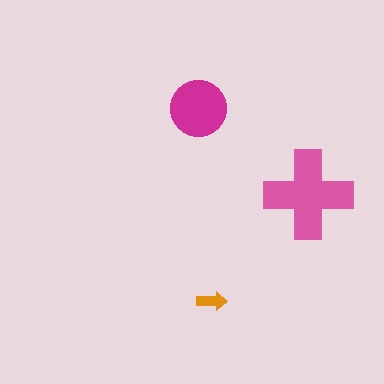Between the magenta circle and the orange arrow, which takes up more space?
The magenta circle.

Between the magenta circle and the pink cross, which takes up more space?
The pink cross.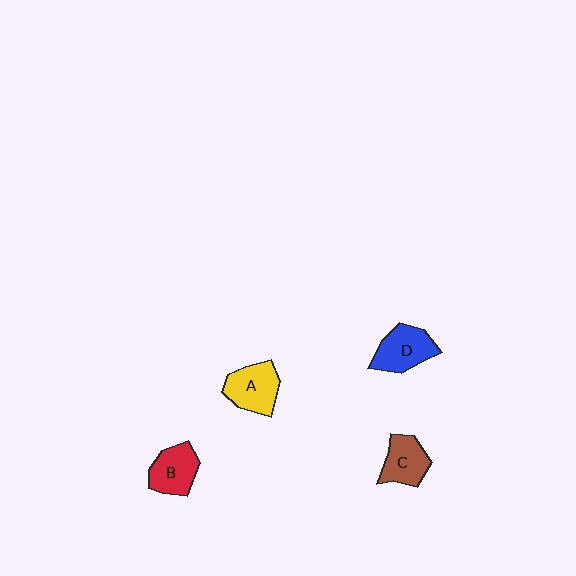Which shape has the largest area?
Shape D (blue).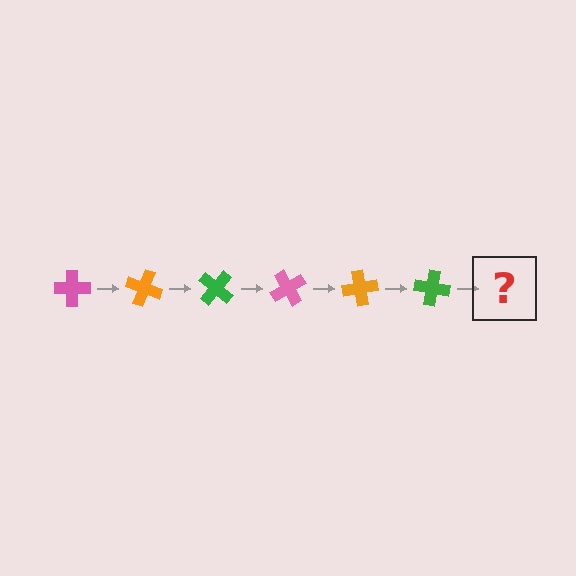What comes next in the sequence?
The next element should be a pink cross, rotated 120 degrees from the start.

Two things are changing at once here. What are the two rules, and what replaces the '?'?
The two rules are that it rotates 20 degrees each step and the color cycles through pink, orange, and green. The '?' should be a pink cross, rotated 120 degrees from the start.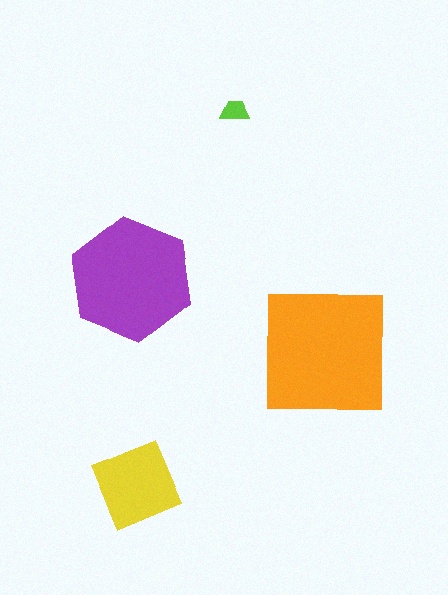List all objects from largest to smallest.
The orange square, the purple hexagon, the yellow diamond, the lime trapezoid.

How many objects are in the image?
There are 4 objects in the image.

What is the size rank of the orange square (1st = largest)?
1st.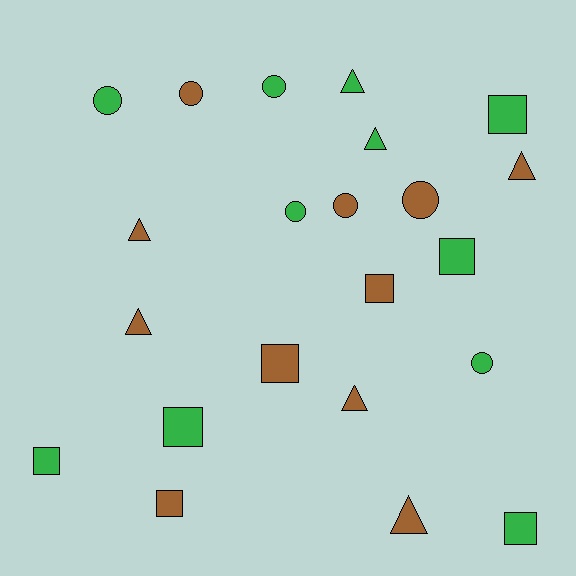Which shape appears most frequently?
Square, with 8 objects.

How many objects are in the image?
There are 22 objects.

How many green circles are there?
There are 4 green circles.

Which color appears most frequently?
Green, with 11 objects.